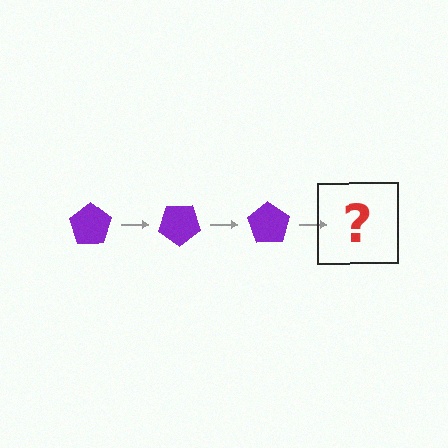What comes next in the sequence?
The next element should be a purple pentagon rotated 105 degrees.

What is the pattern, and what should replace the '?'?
The pattern is that the pentagon rotates 35 degrees each step. The '?' should be a purple pentagon rotated 105 degrees.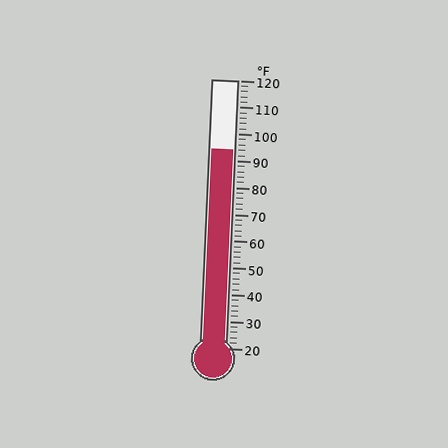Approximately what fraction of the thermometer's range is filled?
The thermometer is filled to approximately 75% of its range.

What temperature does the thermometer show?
The thermometer shows approximately 94°F.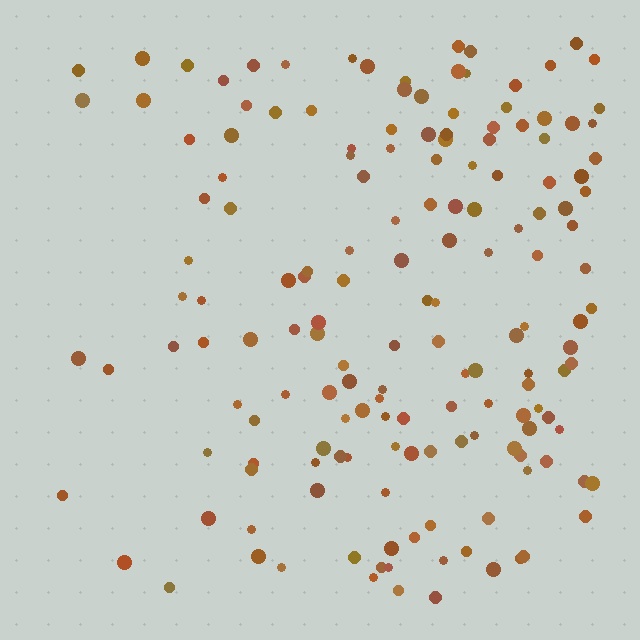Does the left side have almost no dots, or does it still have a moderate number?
Still a moderate number, just noticeably fewer than the right.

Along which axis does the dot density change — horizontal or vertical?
Horizontal.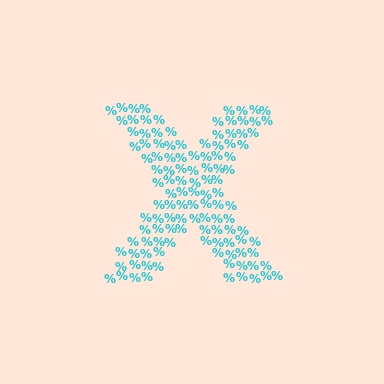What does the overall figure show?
The overall figure shows the letter X.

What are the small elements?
The small elements are percent signs.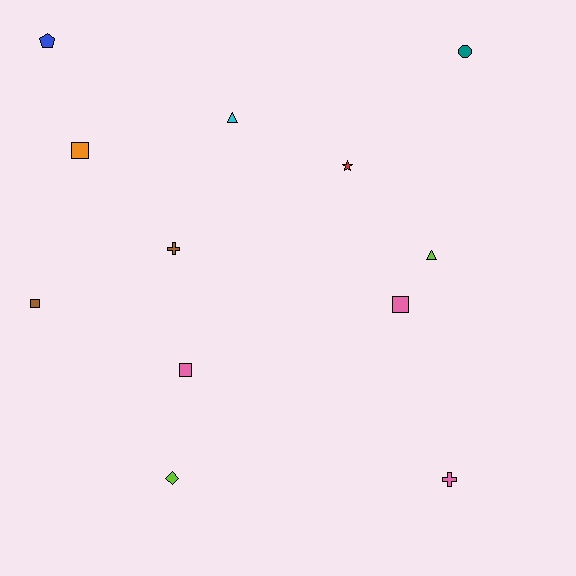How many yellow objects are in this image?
There are no yellow objects.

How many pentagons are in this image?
There is 1 pentagon.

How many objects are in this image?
There are 12 objects.